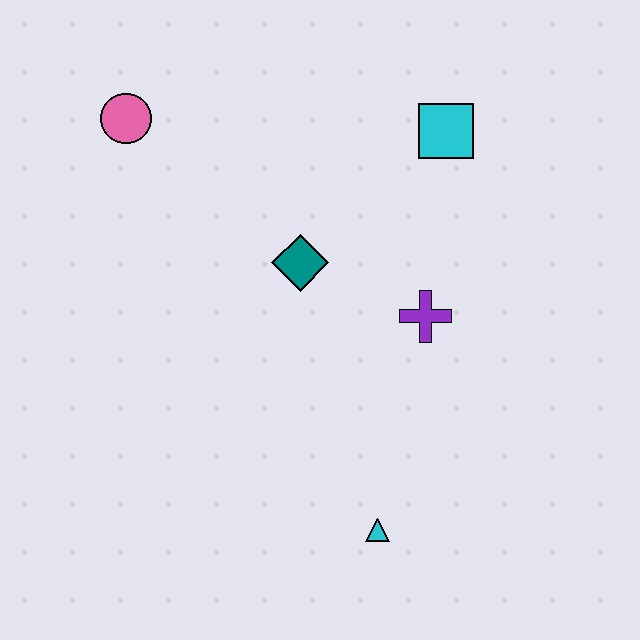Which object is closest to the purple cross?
The teal diamond is closest to the purple cross.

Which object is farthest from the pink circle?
The cyan triangle is farthest from the pink circle.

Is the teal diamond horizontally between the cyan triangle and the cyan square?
No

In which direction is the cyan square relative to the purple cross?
The cyan square is above the purple cross.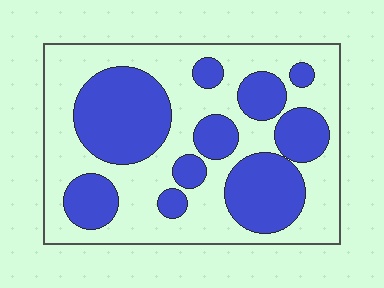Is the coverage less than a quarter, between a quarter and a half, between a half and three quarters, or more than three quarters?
Between a quarter and a half.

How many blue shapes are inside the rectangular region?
10.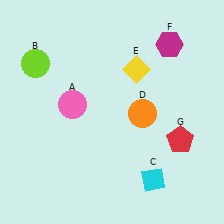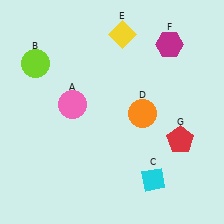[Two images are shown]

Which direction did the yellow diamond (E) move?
The yellow diamond (E) moved up.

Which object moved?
The yellow diamond (E) moved up.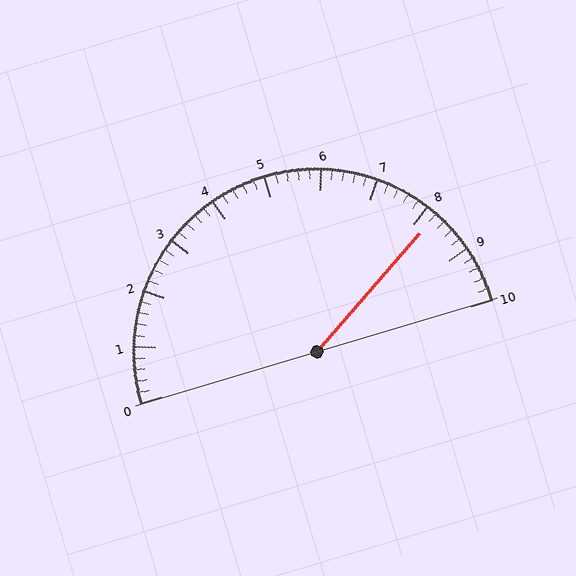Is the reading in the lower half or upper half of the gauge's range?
The reading is in the upper half of the range (0 to 10).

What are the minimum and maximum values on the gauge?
The gauge ranges from 0 to 10.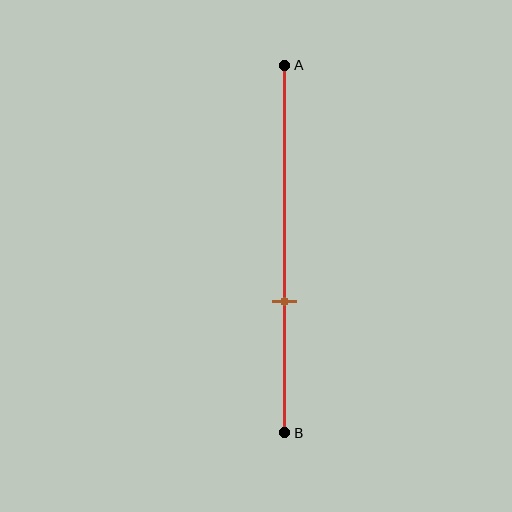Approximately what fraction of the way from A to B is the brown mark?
The brown mark is approximately 65% of the way from A to B.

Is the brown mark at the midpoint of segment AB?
No, the mark is at about 65% from A, not at the 50% midpoint.